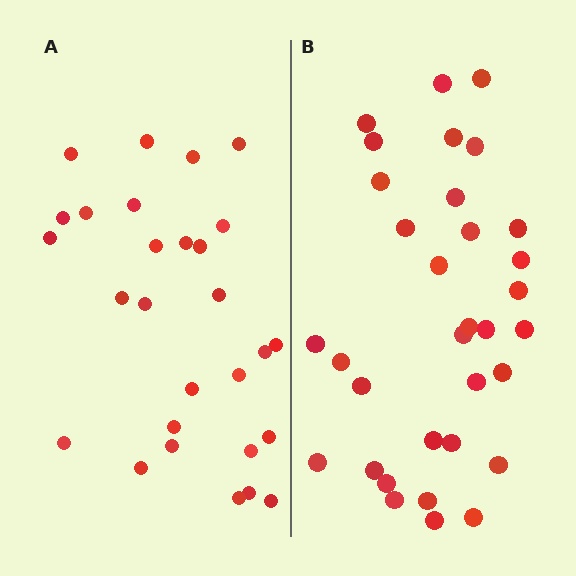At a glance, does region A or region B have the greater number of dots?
Region B (the right region) has more dots.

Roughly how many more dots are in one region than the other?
Region B has about 5 more dots than region A.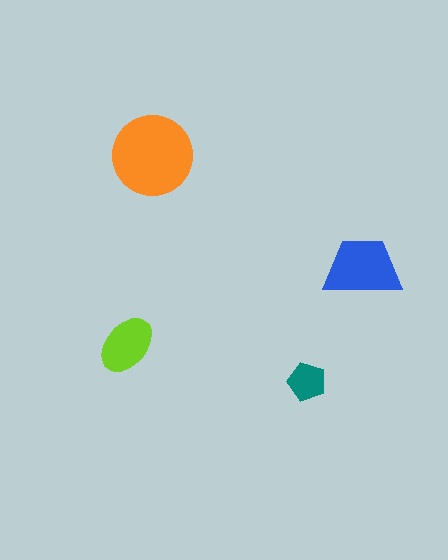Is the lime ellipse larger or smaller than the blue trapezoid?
Smaller.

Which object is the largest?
The orange circle.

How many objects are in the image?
There are 4 objects in the image.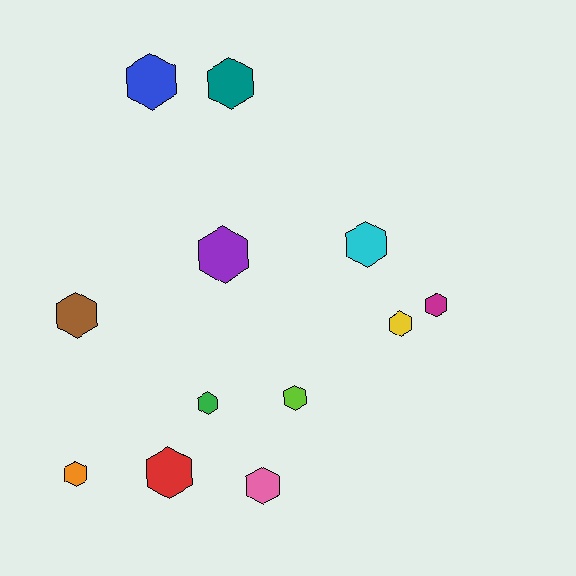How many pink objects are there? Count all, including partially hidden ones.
There is 1 pink object.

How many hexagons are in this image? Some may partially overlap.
There are 12 hexagons.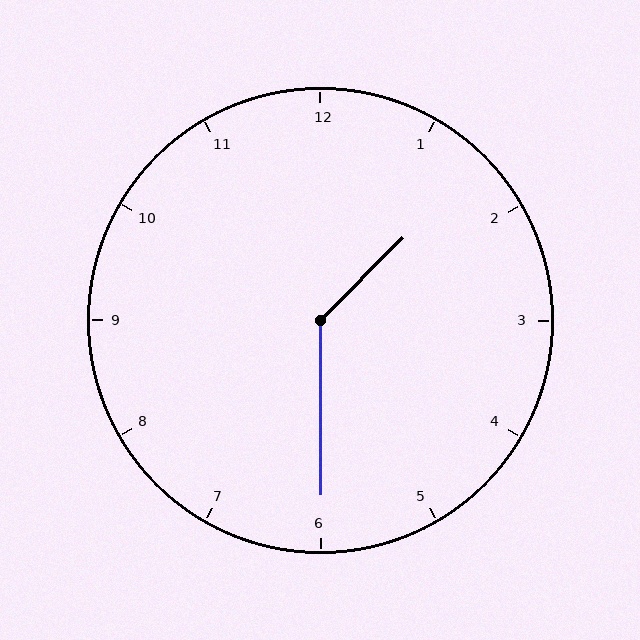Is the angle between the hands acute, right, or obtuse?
It is obtuse.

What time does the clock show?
1:30.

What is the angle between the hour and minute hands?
Approximately 135 degrees.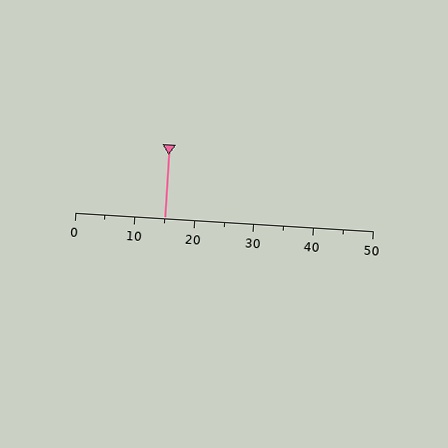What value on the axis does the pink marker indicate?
The marker indicates approximately 15.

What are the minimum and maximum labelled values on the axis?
The axis runs from 0 to 50.